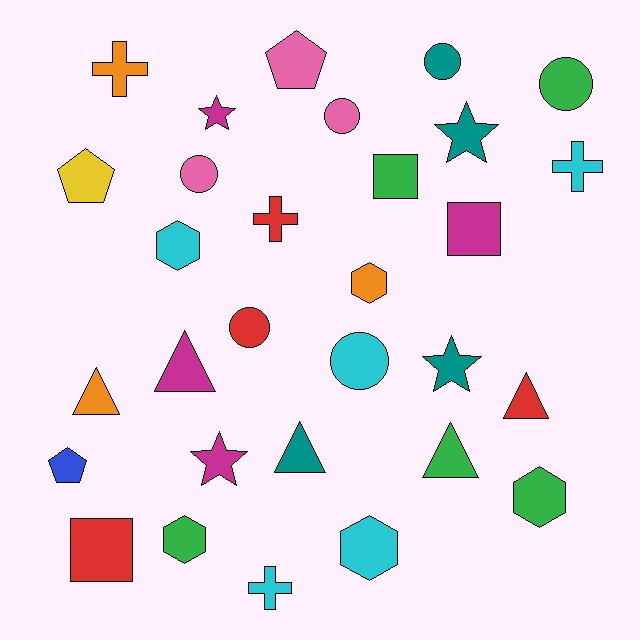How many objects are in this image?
There are 30 objects.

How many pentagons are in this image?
There are 3 pentagons.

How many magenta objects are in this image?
There are 4 magenta objects.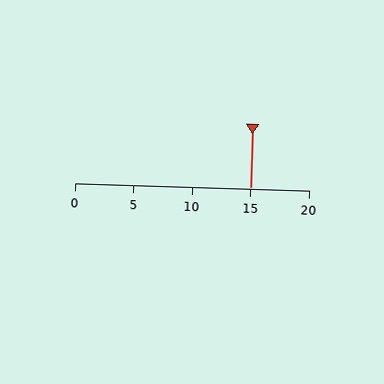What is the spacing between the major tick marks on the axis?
The major ticks are spaced 5 apart.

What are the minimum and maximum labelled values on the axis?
The axis runs from 0 to 20.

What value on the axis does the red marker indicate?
The marker indicates approximately 15.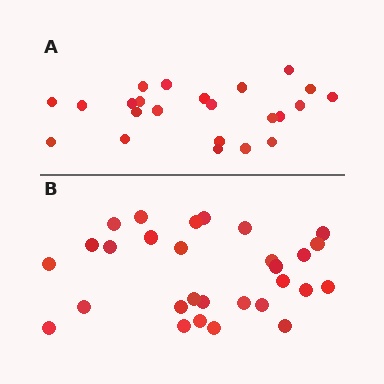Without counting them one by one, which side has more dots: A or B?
Region B (the bottom region) has more dots.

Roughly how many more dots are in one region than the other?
Region B has about 6 more dots than region A.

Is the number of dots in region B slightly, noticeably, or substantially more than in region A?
Region B has noticeably more, but not dramatically so. The ratio is roughly 1.3 to 1.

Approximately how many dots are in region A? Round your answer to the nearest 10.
About 20 dots. (The exact count is 23, which rounds to 20.)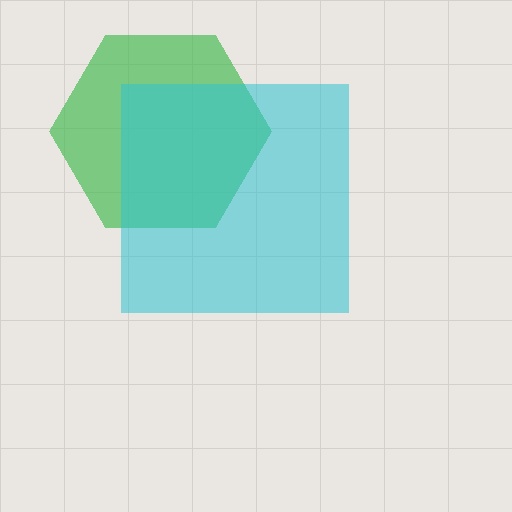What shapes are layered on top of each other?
The layered shapes are: a green hexagon, a cyan square.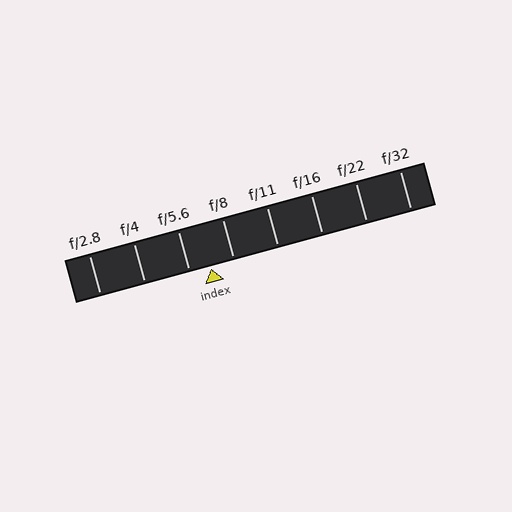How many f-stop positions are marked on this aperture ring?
There are 8 f-stop positions marked.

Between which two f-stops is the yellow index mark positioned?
The index mark is between f/5.6 and f/8.